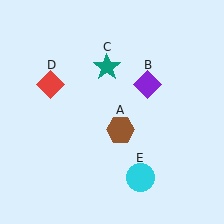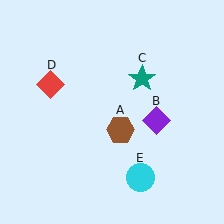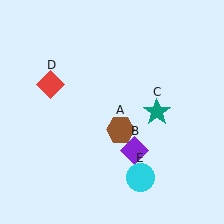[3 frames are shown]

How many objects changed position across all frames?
2 objects changed position: purple diamond (object B), teal star (object C).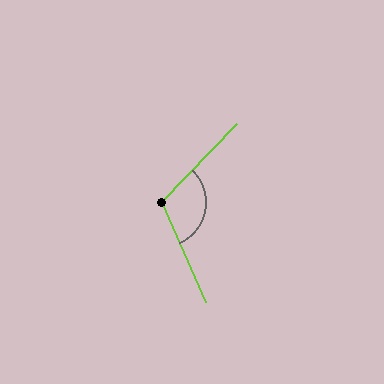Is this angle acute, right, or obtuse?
It is obtuse.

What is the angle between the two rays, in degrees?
Approximately 112 degrees.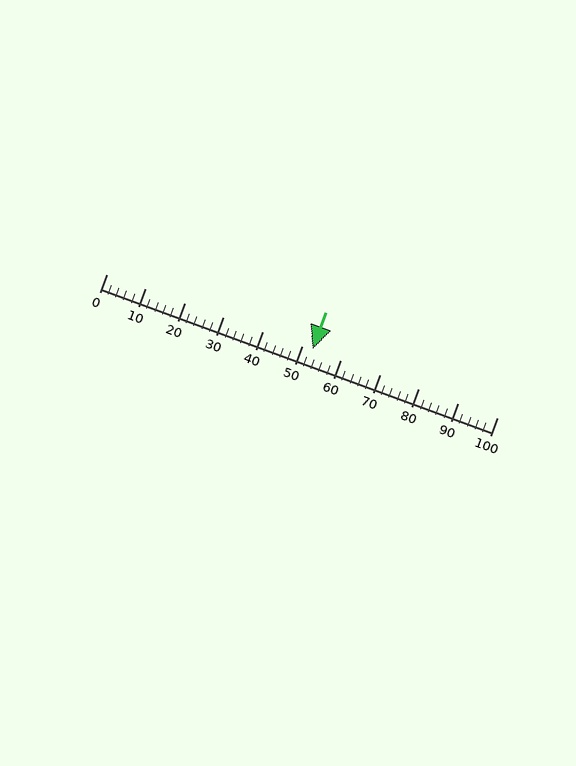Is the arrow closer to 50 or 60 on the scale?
The arrow is closer to 50.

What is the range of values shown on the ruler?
The ruler shows values from 0 to 100.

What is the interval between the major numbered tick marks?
The major tick marks are spaced 10 units apart.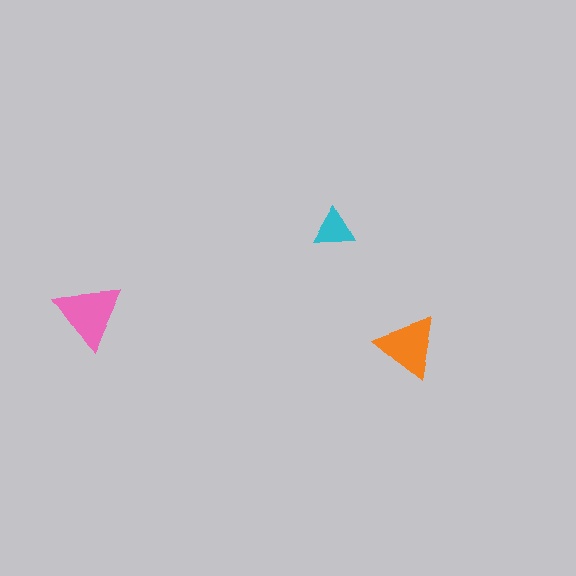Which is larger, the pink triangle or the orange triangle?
The pink one.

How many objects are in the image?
There are 3 objects in the image.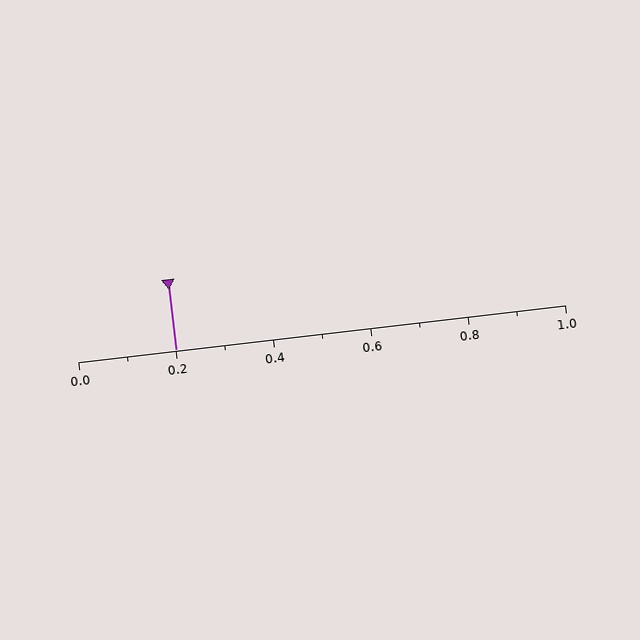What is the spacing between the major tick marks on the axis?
The major ticks are spaced 0.2 apart.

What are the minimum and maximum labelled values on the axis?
The axis runs from 0.0 to 1.0.